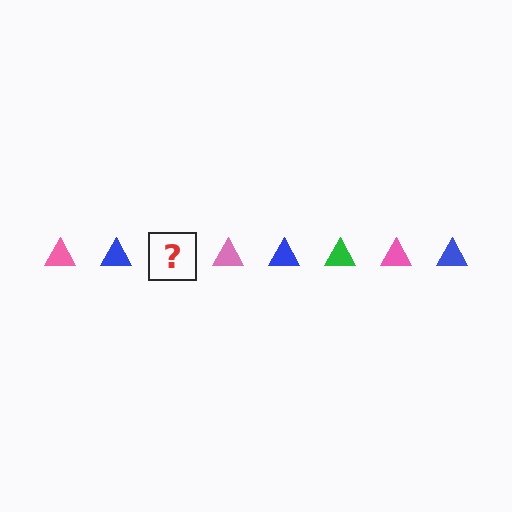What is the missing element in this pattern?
The missing element is a green triangle.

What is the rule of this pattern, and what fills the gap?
The rule is that the pattern cycles through pink, blue, green triangles. The gap should be filled with a green triangle.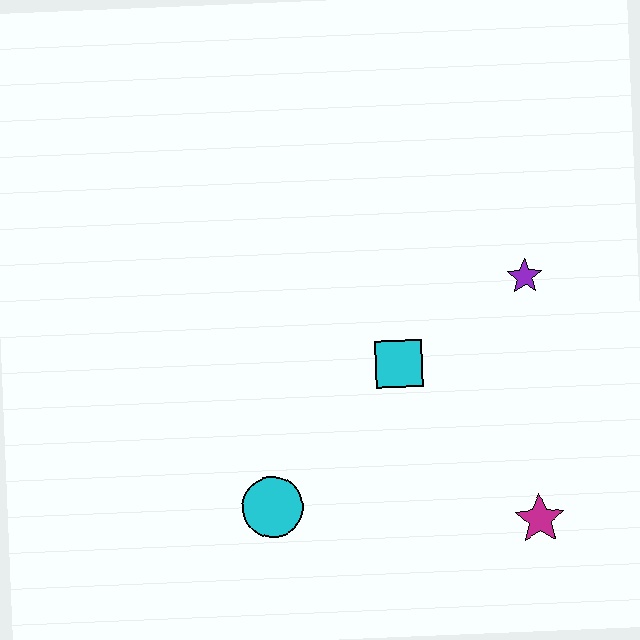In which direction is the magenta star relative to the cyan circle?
The magenta star is to the right of the cyan circle.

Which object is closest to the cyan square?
The purple star is closest to the cyan square.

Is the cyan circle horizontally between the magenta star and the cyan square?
No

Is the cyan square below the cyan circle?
No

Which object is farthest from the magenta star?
The cyan circle is farthest from the magenta star.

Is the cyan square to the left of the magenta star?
Yes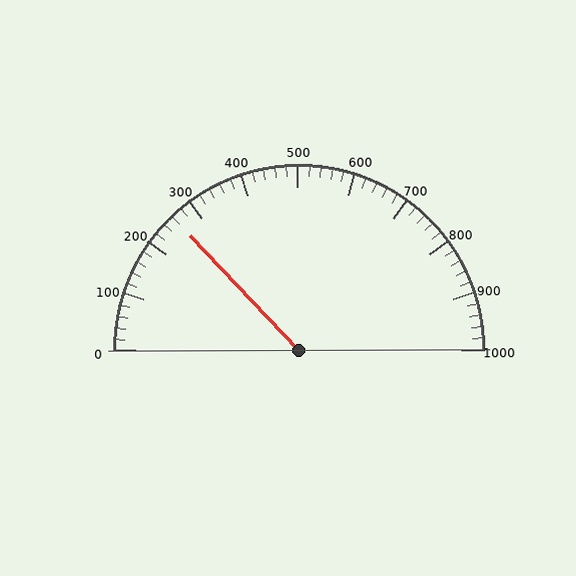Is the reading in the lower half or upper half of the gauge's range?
The reading is in the lower half of the range (0 to 1000).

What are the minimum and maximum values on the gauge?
The gauge ranges from 0 to 1000.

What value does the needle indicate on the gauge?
The needle indicates approximately 260.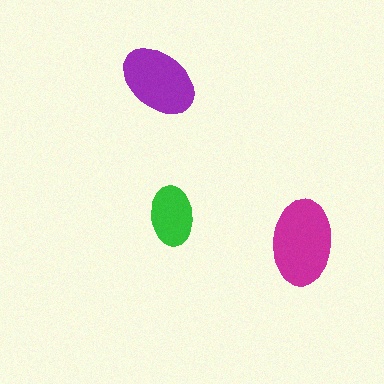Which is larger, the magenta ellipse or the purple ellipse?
The magenta one.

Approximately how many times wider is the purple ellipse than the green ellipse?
About 1.5 times wider.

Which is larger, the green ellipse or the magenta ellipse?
The magenta one.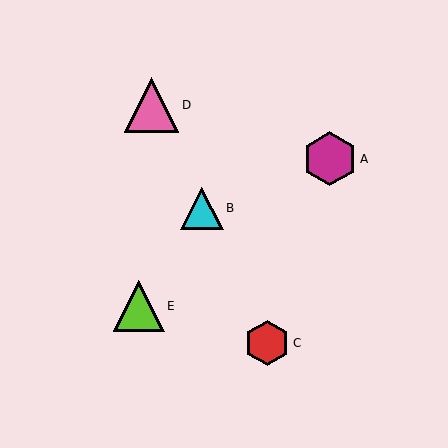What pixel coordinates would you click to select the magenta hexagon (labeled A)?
Click at (330, 159) to select the magenta hexagon A.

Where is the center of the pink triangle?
The center of the pink triangle is at (152, 105).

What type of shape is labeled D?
Shape D is a pink triangle.